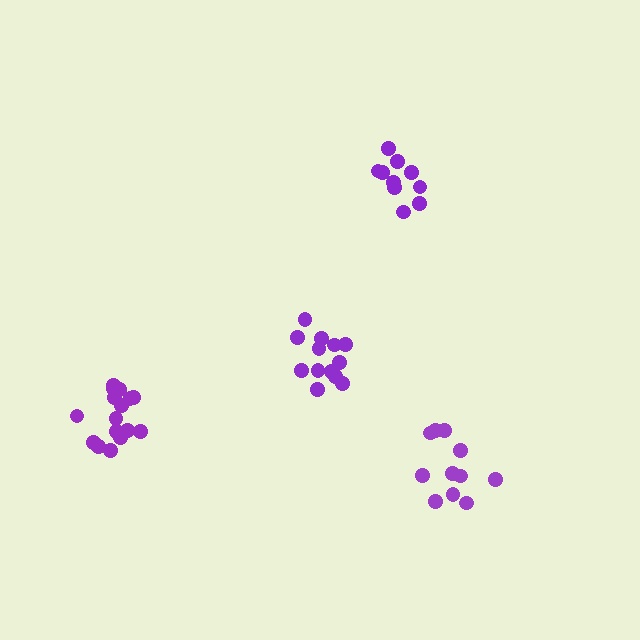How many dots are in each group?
Group 1: 13 dots, Group 2: 16 dots, Group 3: 11 dots, Group 4: 10 dots (50 total).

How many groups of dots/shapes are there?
There are 4 groups.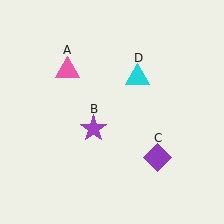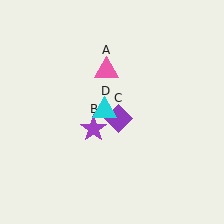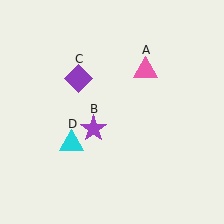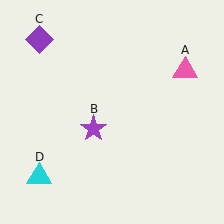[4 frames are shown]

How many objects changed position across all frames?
3 objects changed position: pink triangle (object A), purple diamond (object C), cyan triangle (object D).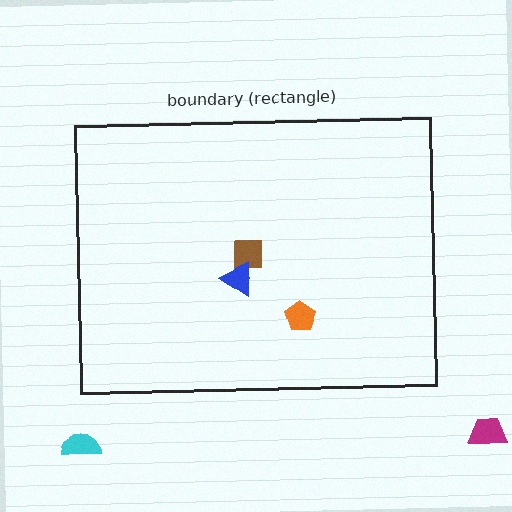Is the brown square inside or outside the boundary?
Inside.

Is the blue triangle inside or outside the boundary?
Inside.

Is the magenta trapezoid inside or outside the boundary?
Outside.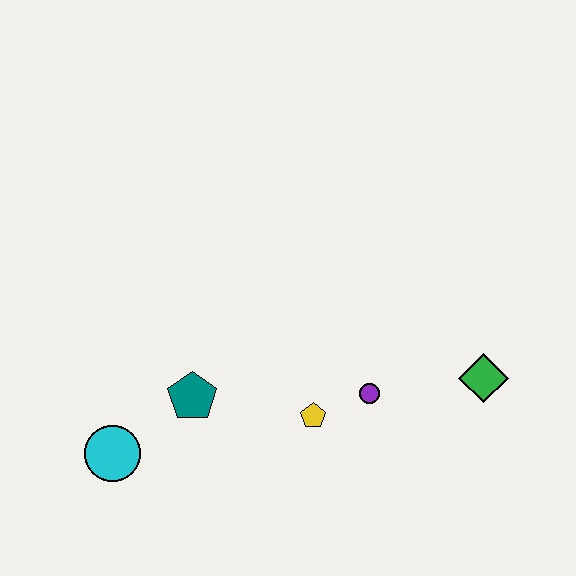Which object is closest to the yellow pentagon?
The purple circle is closest to the yellow pentagon.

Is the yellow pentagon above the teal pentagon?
No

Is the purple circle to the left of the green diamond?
Yes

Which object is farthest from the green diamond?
The cyan circle is farthest from the green diamond.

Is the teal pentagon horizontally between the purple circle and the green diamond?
No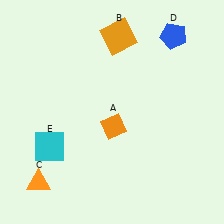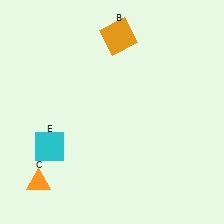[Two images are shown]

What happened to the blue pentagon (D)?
The blue pentagon (D) was removed in Image 2. It was in the top-right area of Image 1.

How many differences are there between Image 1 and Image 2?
There are 2 differences between the two images.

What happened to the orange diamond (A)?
The orange diamond (A) was removed in Image 2. It was in the bottom-right area of Image 1.